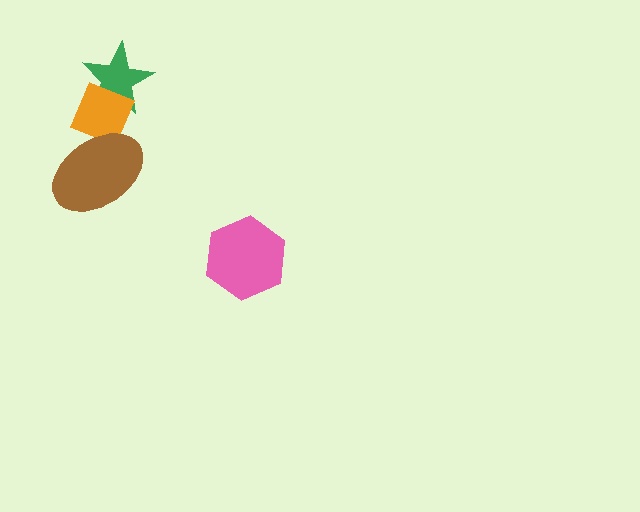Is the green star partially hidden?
Yes, it is partially covered by another shape.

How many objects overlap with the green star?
1 object overlaps with the green star.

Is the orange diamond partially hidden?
Yes, it is partially covered by another shape.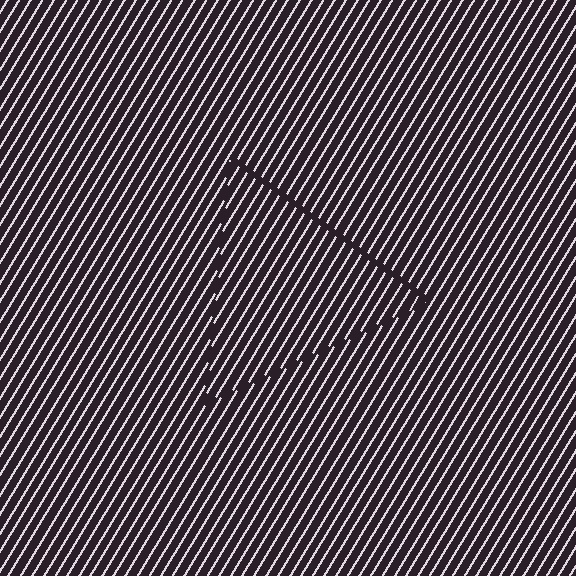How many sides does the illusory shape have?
3 sides — the line-ends trace a triangle.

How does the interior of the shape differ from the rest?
The interior of the shape contains the same grating, shifted by half a period — the contour is defined by the phase discontinuity where line-ends from the inner and outer gratings abut.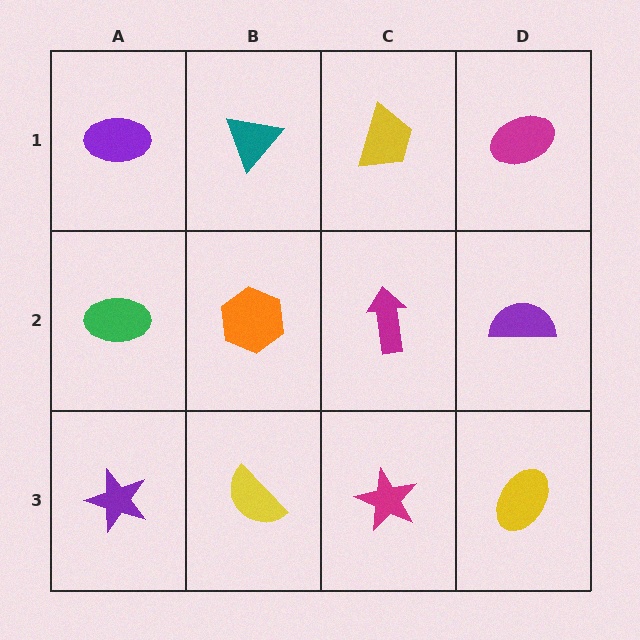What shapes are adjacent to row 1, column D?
A purple semicircle (row 2, column D), a yellow trapezoid (row 1, column C).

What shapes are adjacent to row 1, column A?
A green ellipse (row 2, column A), a teal triangle (row 1, column B).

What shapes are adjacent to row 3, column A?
A green ellipse (row 2, column A), a yellow semicircle (row 3, column B).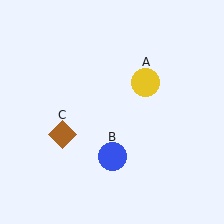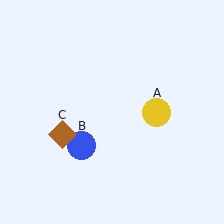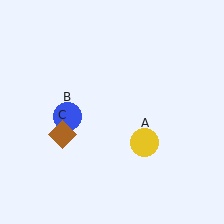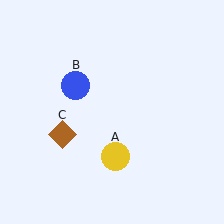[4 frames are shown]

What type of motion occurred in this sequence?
The yellow circle (object A), blue circle (object B) rotated clockwise around the center of the scene.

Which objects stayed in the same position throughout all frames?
Brown diamond (object C) remained stationary.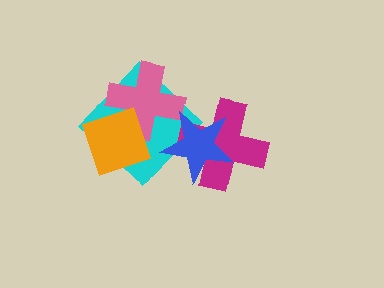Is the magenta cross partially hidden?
Yes, it is partially covered by another shape.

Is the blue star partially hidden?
No, no other shape covers it.